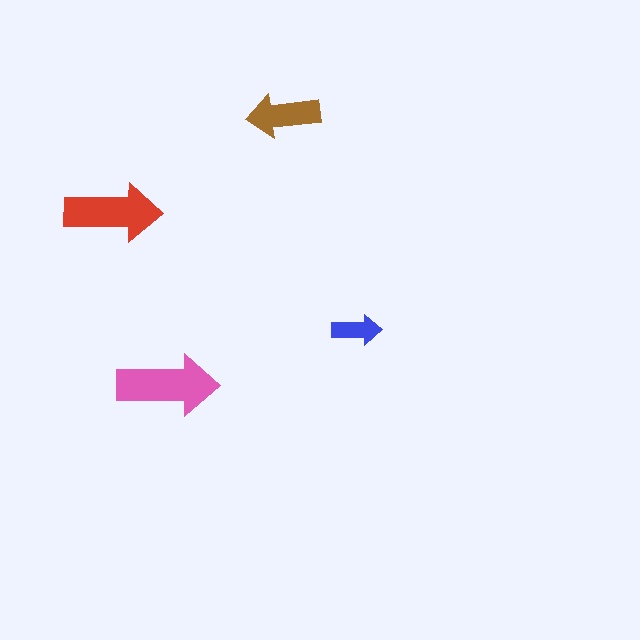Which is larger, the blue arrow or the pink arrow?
The pink one.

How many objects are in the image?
There are 4 objects in the image.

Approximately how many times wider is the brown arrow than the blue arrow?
About 1.5 times wider.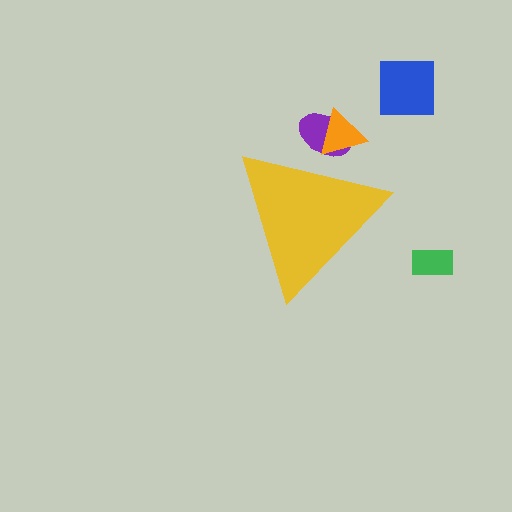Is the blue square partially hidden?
No, the blue square is fully visible.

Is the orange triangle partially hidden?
Yes, the orange triangle is partially hidden behind the yellow triangle.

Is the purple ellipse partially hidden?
Yes, the purple ellipse is partially hidden behind the yellow triangle.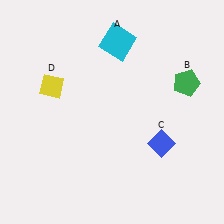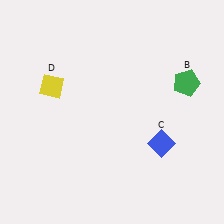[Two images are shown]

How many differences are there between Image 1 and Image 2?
There is 1 difference between the two images.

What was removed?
The cyan square (A) was removed in Image 2.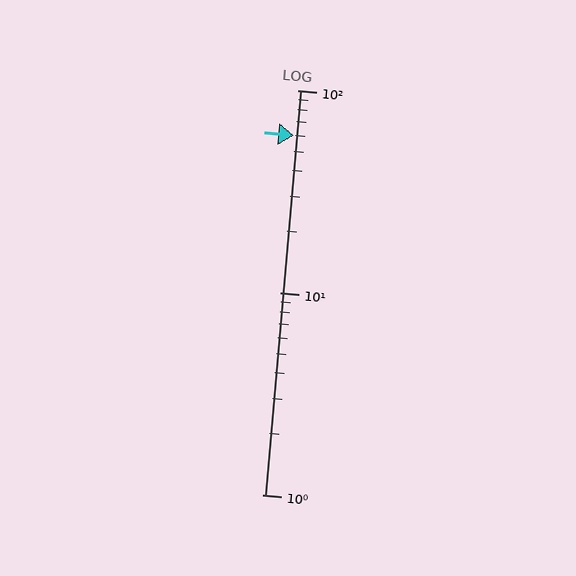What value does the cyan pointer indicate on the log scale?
The pointer indicates approximately 60.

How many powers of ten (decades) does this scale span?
The scale spans 2 decades, from 1 to 100.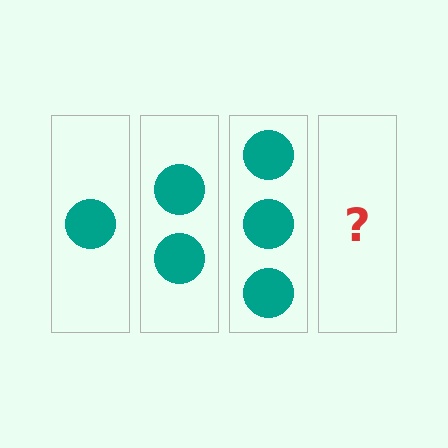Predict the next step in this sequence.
The next step is 4 circles.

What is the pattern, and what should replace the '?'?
The pattern is that each step adds one more circle. The '?' should be 4 circles.